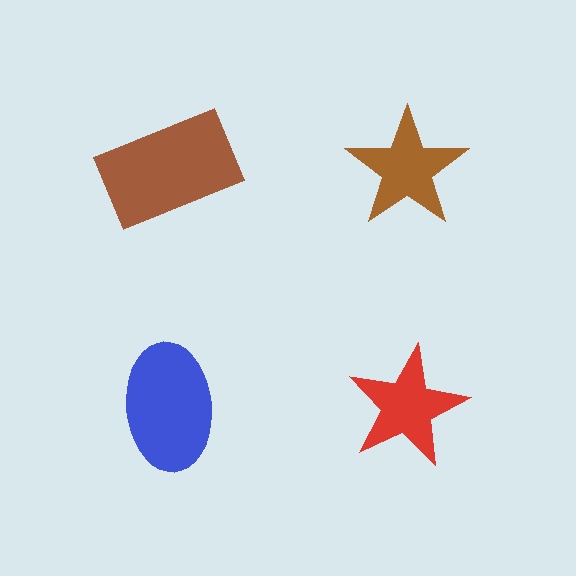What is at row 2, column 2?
A red star.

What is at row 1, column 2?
A brown star.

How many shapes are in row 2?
2 shapes.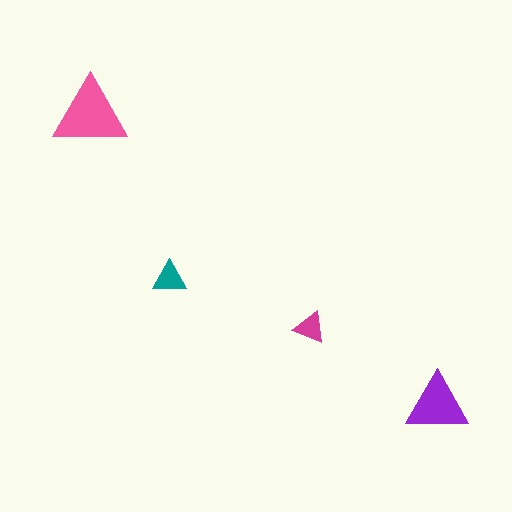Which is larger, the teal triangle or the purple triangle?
The purple one.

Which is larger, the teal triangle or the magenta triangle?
The teal one.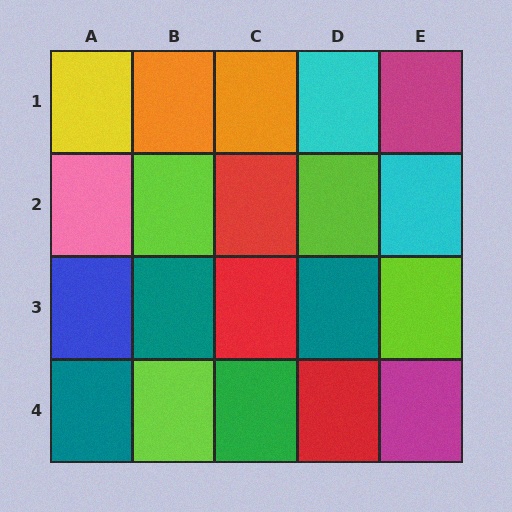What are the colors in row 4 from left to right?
Teal, lime, green, red, magenta.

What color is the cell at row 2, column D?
Lime.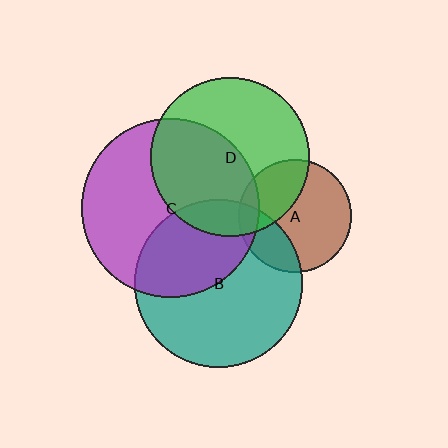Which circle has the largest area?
Circle C (purple).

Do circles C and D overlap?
Yes.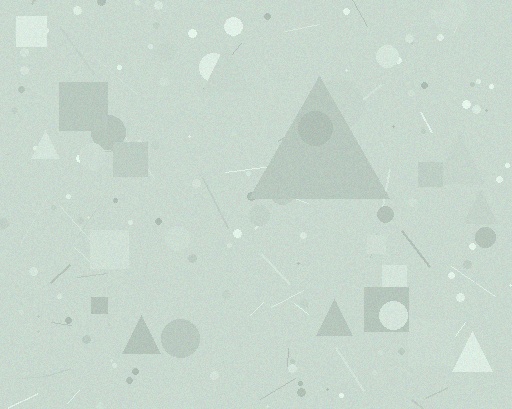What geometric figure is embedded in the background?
A triangle is embedded in the background.